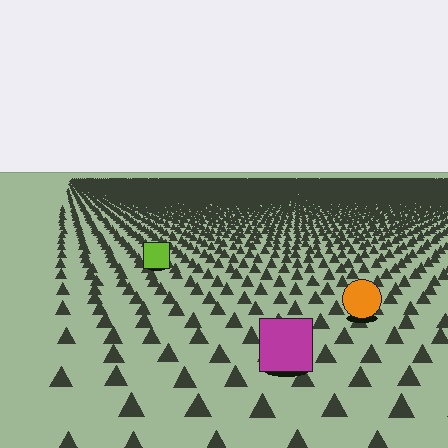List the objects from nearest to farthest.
From nearest to farthest: the magenta square, the orange circle, the lime square.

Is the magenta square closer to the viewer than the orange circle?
Yes. The magenta square is closer — you can tell from the texture gradient: the ground texture is coarser near it.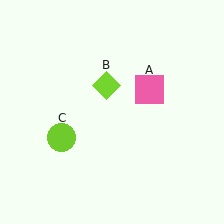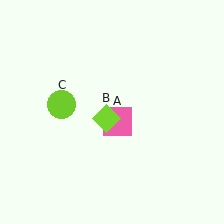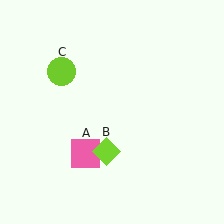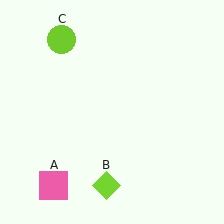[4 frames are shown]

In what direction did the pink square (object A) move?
The pink square (object A) moved down and to the left.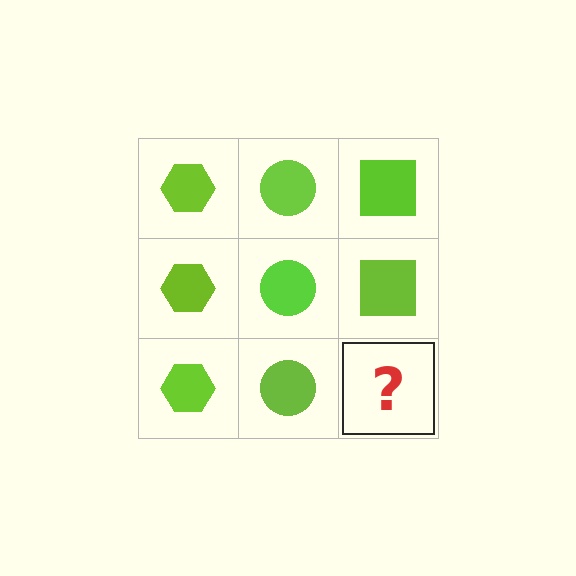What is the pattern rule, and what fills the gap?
The rule is that each column has a consistent shape. The gap should be filled with a lime square.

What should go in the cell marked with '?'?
The missing cell should contain a lime square.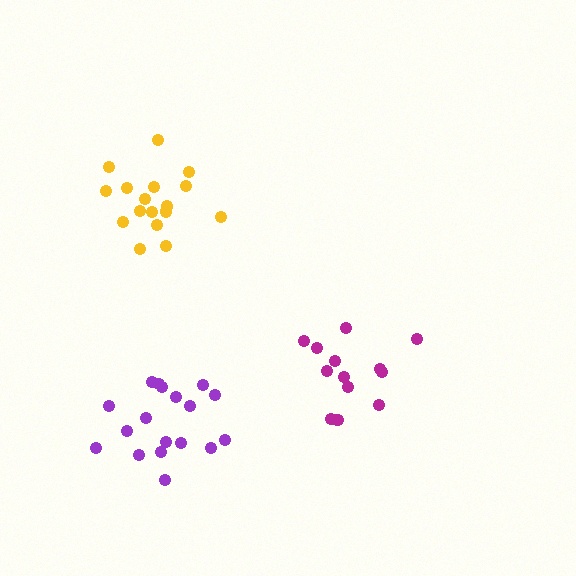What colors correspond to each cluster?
The clusters are colored: purple, magenta, yellow.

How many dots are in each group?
Group 1: 18 dots, Group 2: 13 dots, Group 3: 17 dots (48 total).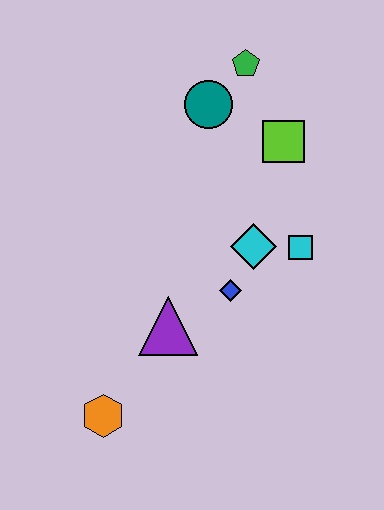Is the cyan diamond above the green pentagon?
No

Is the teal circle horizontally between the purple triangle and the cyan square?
Yes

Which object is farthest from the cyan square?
The orange hexagon is farthest from the cyan square.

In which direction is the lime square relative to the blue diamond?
The lime square is above the blue diamond.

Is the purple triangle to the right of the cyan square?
No